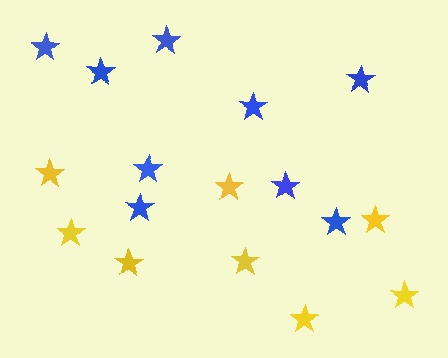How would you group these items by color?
There are 2 groups: one group of yellow stars (8) and one group of blue stars (9).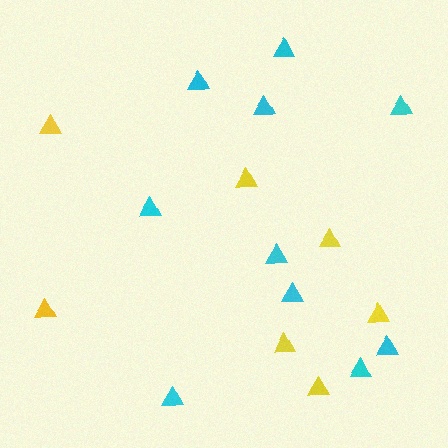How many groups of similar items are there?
There are 2 groups: one group of cyan triangles (10) and one group of yellow triangles (7).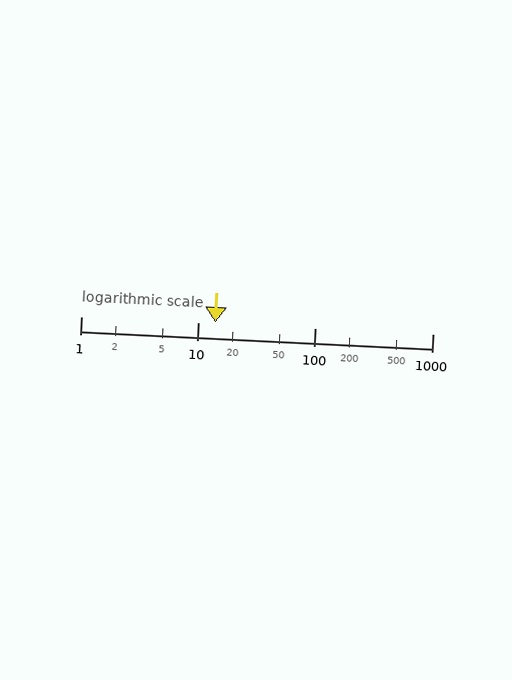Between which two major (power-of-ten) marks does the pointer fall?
The pointer is between 10 and 100.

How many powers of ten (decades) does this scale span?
The scale spans 3 decades, from 1 to 1000.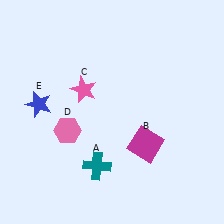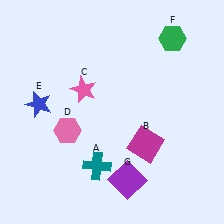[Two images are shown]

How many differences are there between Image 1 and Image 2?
There are 2 differences between the two images.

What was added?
A green hexagon (F), a purple square (G) were added in Image 2.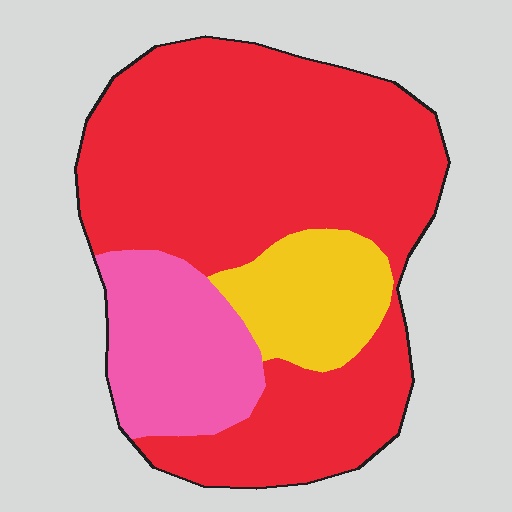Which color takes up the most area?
Red, at roughly 70%.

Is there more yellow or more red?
Red.